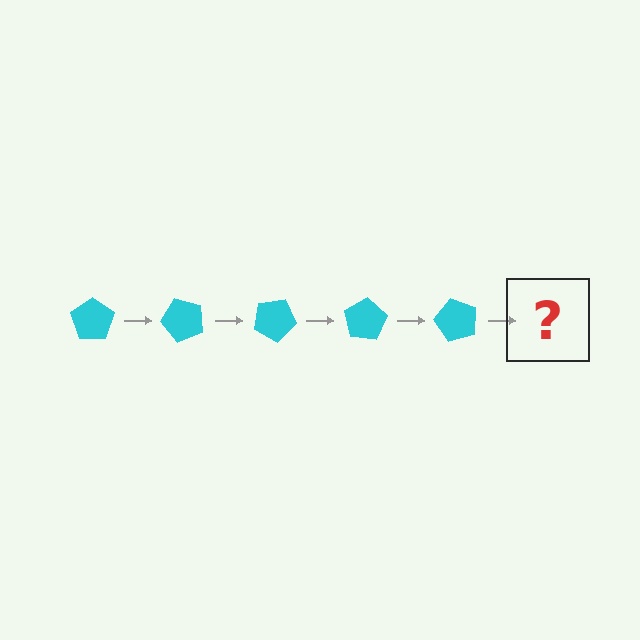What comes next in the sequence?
The next element should be a cyan pentagon rotated 250 degrees.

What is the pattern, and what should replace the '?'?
The pattern is that the pentagon rotates 50 degrees each step. The '?' should be a cyan pentagon rotated 250 degrees.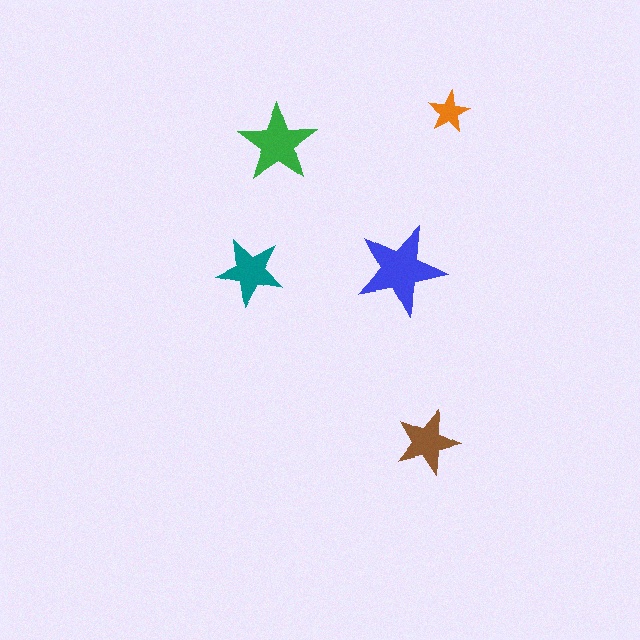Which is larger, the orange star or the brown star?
The brown one.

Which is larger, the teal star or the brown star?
The teal one.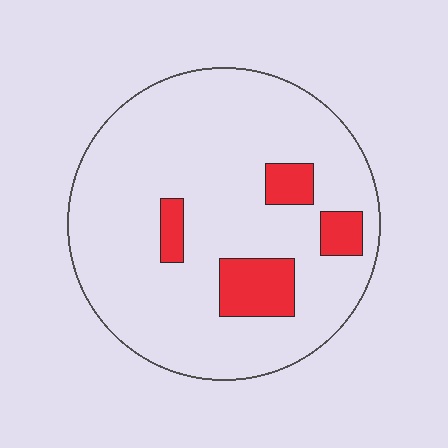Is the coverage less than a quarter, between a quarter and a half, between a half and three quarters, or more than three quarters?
Less than a quarter.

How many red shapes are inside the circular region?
4.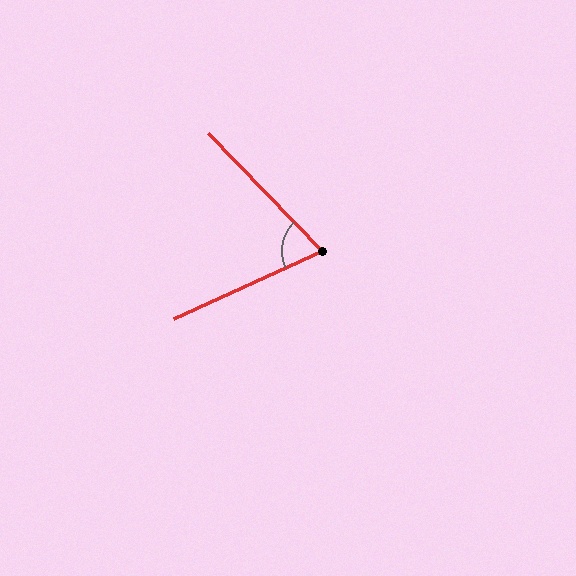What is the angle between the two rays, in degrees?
Approximately 71 degrees.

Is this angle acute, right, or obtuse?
It is acute.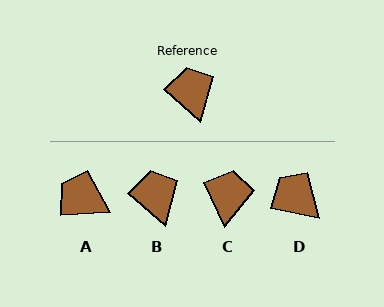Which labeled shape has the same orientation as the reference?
B.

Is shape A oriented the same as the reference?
No, it is off by about 45 degrees.